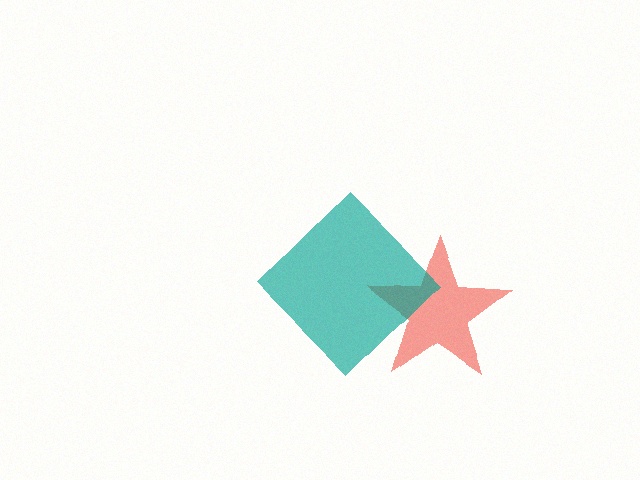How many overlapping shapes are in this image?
There are 2 overlapping shapes in the image.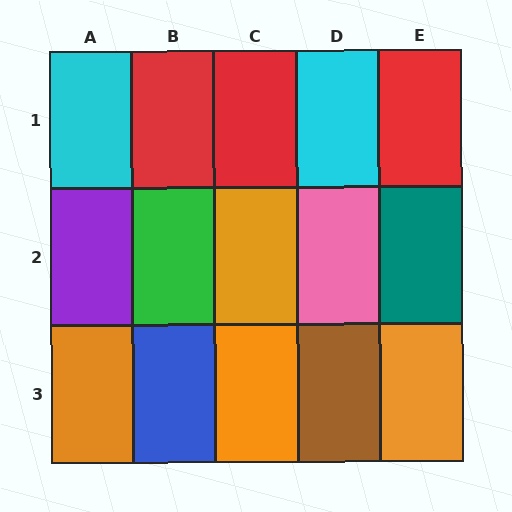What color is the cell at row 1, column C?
Red.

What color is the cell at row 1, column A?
Cyan.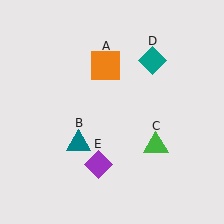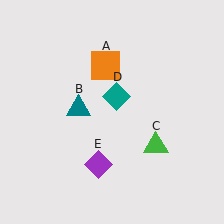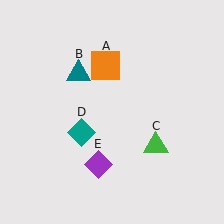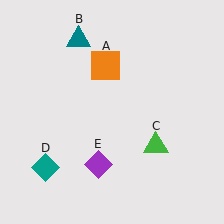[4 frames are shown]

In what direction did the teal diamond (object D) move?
The teal diamond (object D) moved down and to the left.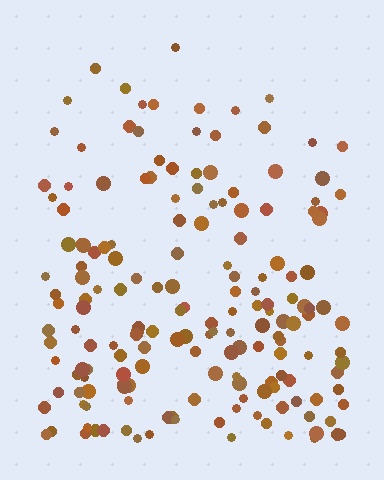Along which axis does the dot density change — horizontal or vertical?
Vertical.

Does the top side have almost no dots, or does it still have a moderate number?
Still a moderate number, just noticeably fewer than the bottom.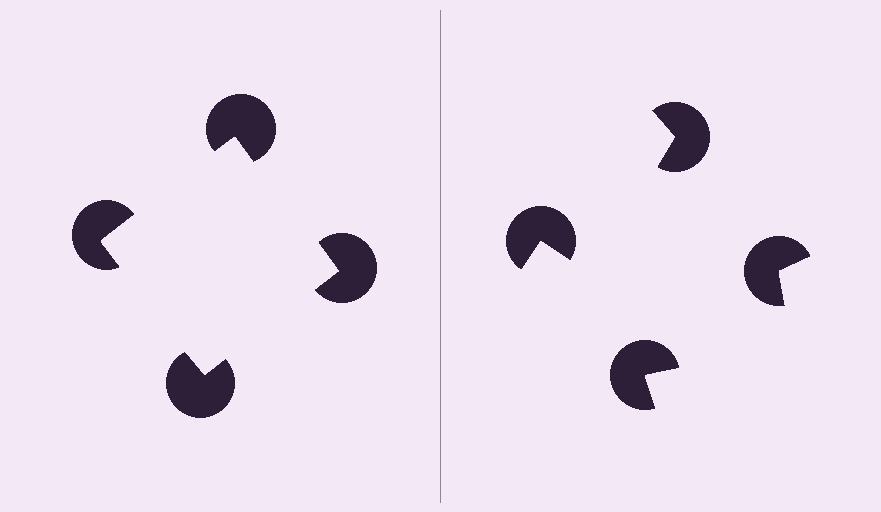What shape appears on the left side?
An illusory square.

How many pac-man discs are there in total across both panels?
8 — 4 on each side.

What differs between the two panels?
The pac-man discs are positioned identically on both sides; only the wedge orientations differ. On the left they align to a square; on the right they are misaligned.